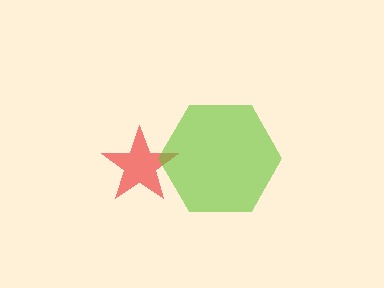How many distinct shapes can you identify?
There are 2 distinct shapes: a red star, a lime hexagon.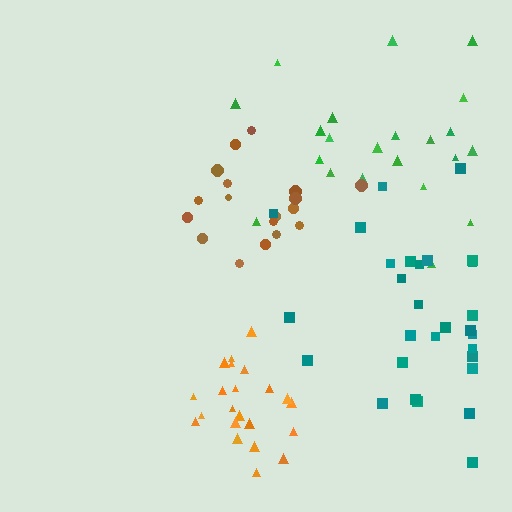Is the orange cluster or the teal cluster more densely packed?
Orange.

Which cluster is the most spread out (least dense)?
Green.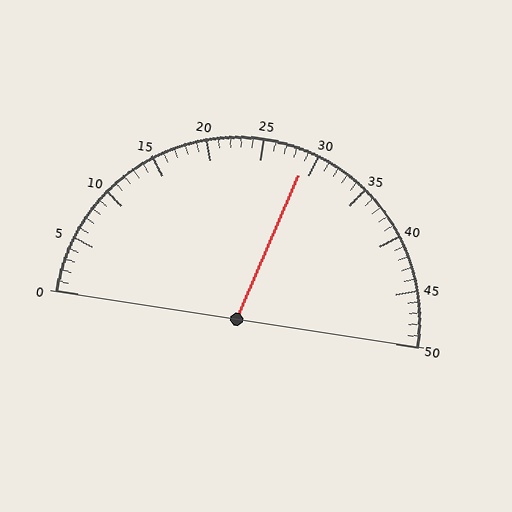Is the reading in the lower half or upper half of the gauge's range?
The reading is in the upper half of the range (0 to 50).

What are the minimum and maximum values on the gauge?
The gauge ranges from 0 to 50.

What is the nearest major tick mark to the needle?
The nearest major tick mark is 30.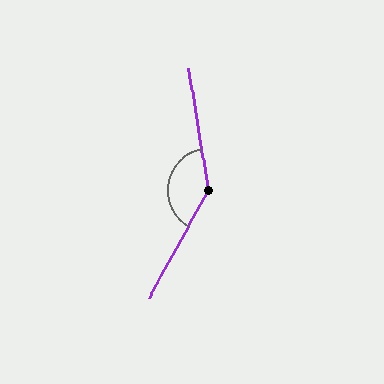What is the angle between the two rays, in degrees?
Approximately 142 degrees.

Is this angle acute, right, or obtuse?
It is obtuse.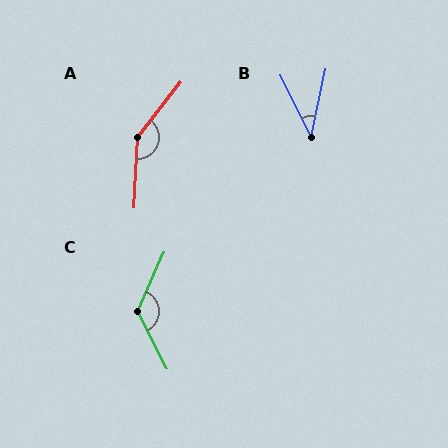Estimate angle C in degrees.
Approximately 129 degrees.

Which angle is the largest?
A, at approximately 144 degrees.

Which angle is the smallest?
B, at approximately 38 degrees.